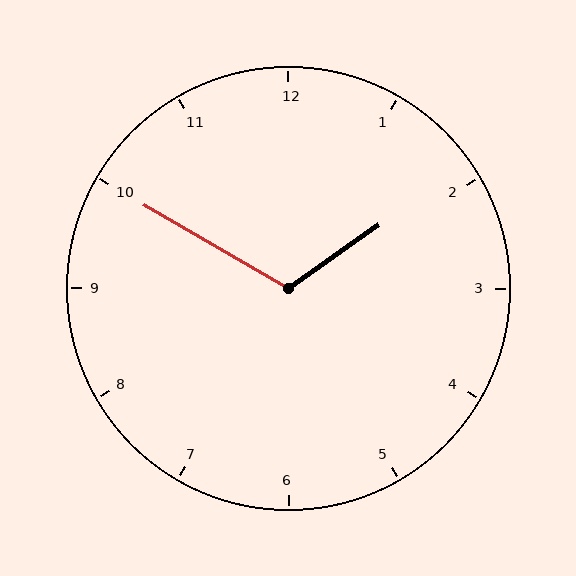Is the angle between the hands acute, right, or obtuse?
It is obtuse.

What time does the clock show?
1:50.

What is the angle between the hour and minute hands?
Approximately 115 degrees.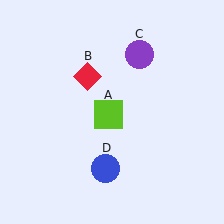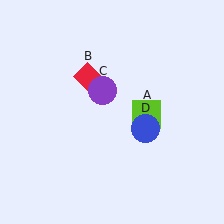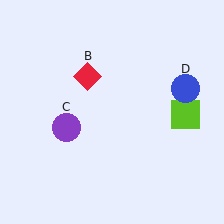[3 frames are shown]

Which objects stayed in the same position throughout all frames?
Red diamond (object B) remained stationary.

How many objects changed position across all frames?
3 objects changed position: lime square (object A), purple circle (object C), blue circle (object D).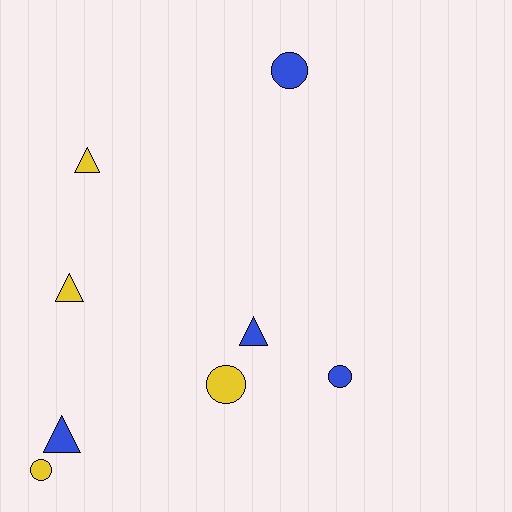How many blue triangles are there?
There are 2 blue triangles.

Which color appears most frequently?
Yellow, with 4 objects.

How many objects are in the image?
There are 8 objects.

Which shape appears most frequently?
Circle, with 4 objects.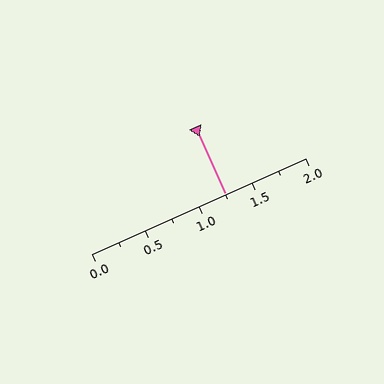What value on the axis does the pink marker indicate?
The marker indicates approximately 1.25.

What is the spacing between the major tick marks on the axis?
The major ticks are spaced 0.5 apart.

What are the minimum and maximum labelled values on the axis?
The axis runs from 0.0 to 2.0.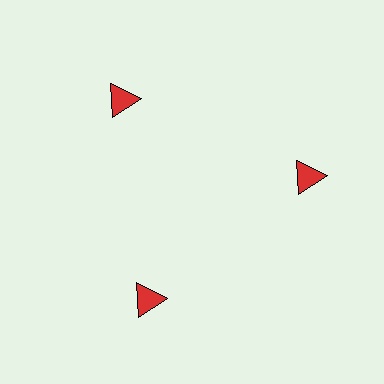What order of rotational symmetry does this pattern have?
This pattern has 3-fold rotational symmetry.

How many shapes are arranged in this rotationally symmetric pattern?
There are 3 shapes, arranged in 3 groups of 1.